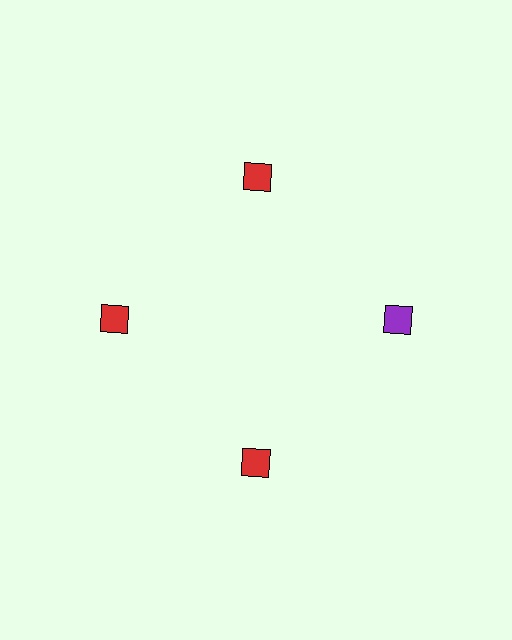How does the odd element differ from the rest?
It has a different color: purple instead of red.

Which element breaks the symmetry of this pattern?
The purple diamond at roughly the 3 o'clock position breaks the symmetry. All other shapes are red diamonds.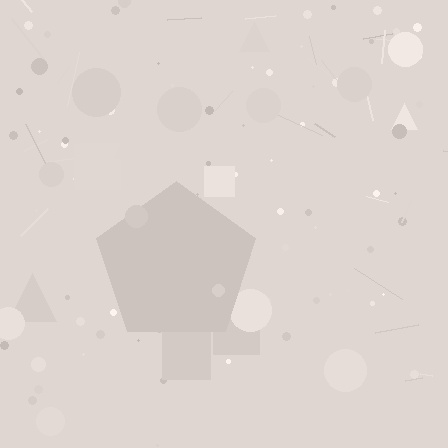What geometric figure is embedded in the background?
A pentagon is embedded in the background.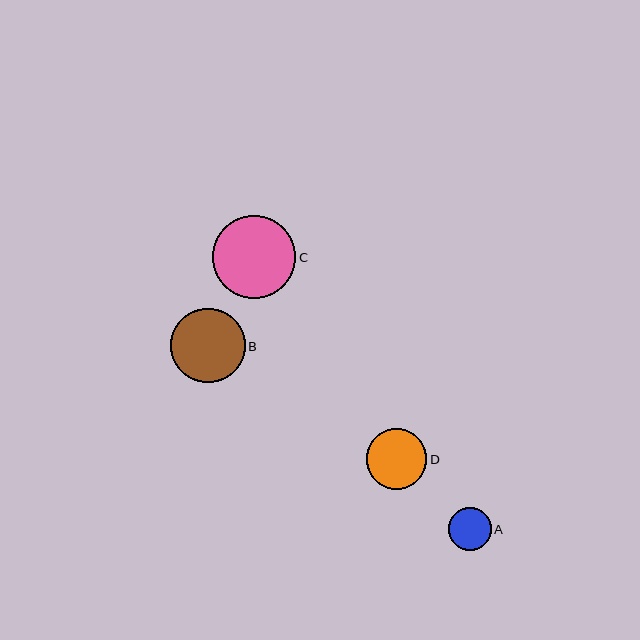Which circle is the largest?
Circle C is the largest with a size of approximately 83 pixels.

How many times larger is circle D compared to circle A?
Circle D is approximately 1.4 times the size of circle A.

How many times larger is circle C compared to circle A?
Circle C is approximately 1.9 times the size of circle A.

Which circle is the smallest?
Circle A is the smallest with a size of approximately 43 pixels.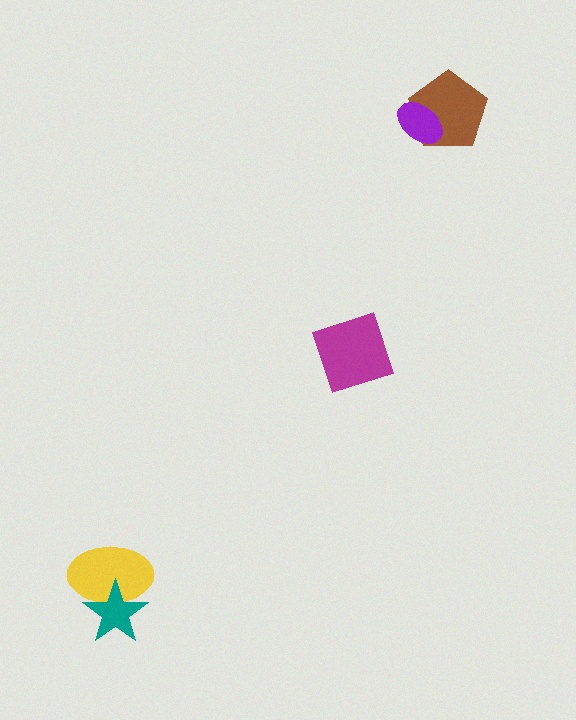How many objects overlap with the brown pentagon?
1 object overlaps with the brown pentagon.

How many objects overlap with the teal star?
1 object overlaps with the teal star.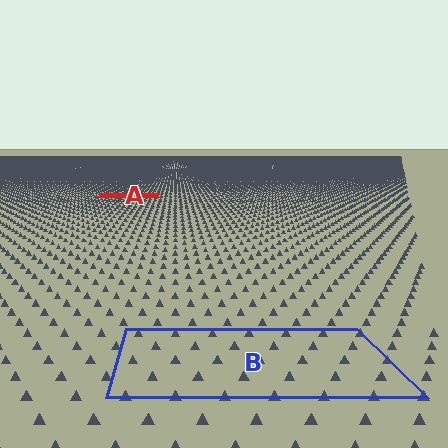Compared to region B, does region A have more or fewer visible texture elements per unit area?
Region A has more texture elements per unit area — they are packed more densely because it is farther away.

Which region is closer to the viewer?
Region B is closer. The texture elements there are larger and more spread out.